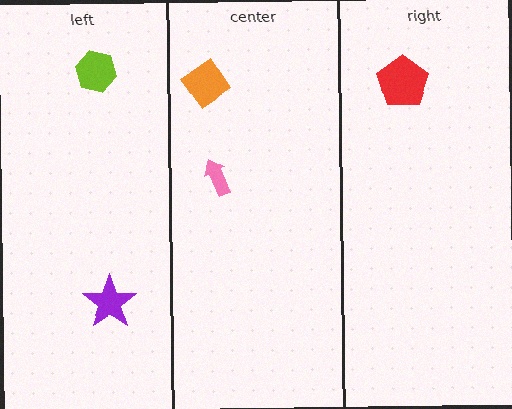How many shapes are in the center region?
2.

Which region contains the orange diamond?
The center region.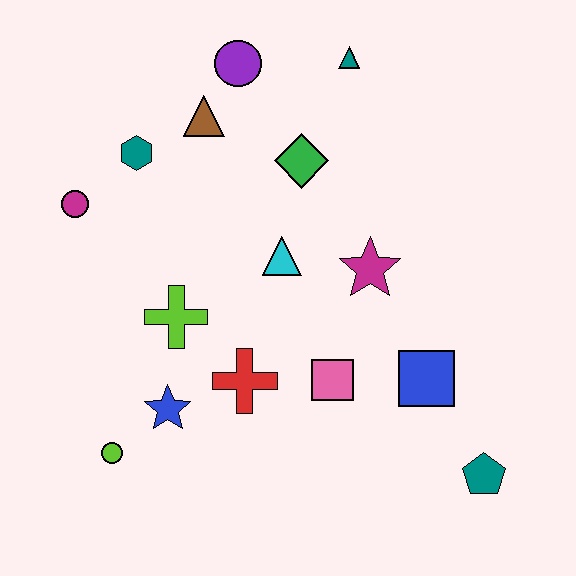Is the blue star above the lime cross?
No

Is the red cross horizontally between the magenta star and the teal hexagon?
Yes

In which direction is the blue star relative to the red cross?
The blue star is to the left of the red cross.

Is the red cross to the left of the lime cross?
No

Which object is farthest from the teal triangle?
The lime circle is farthest from the teal triangle.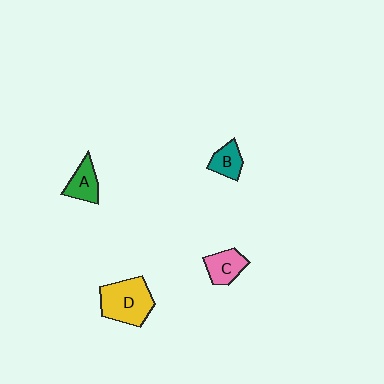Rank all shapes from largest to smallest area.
From largest to smallest: D (yellow), C (pink), A (green), B (teal).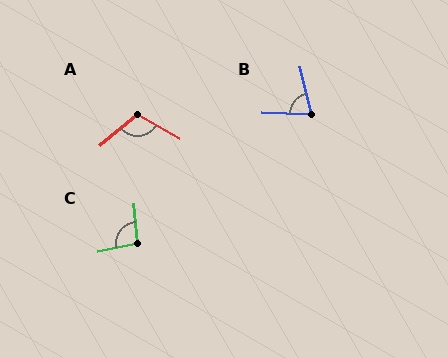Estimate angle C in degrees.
Approximately 96 degrees.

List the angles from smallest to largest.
B (74°), C (96°), A (111°).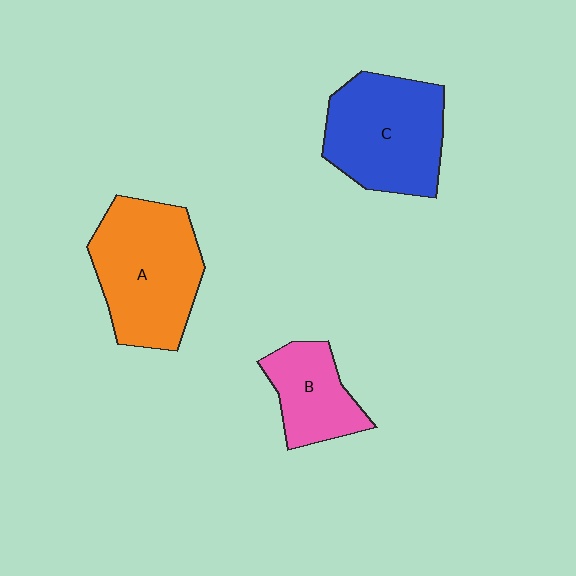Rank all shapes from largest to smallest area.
From largest to smallest: A (orange), C (blue), B (pink).